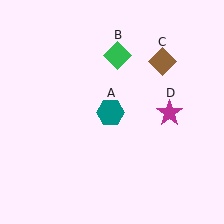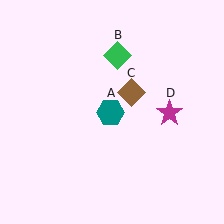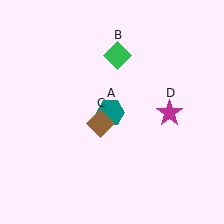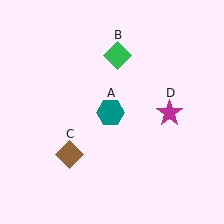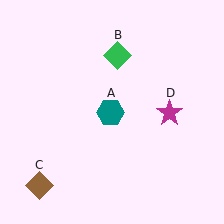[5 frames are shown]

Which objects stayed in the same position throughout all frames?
Teal hexagon (object A) and green diamond (object B) and magenta star (object D) remained stationary.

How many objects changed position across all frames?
1 object changed position: brown diamond (object C).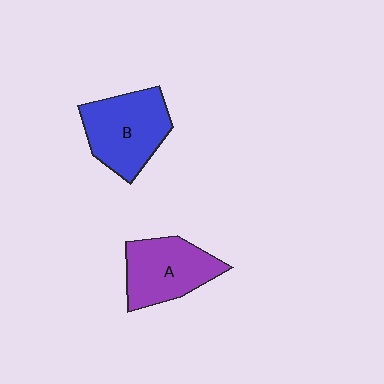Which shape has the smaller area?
Shape A (purple).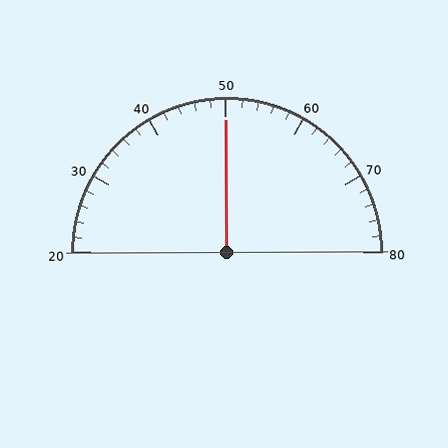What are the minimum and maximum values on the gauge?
The gauge ranges from 20 to 80.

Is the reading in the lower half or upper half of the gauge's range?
The reading is in the upper half of the range (20 to 80).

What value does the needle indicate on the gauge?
The needle indicates approximately 50.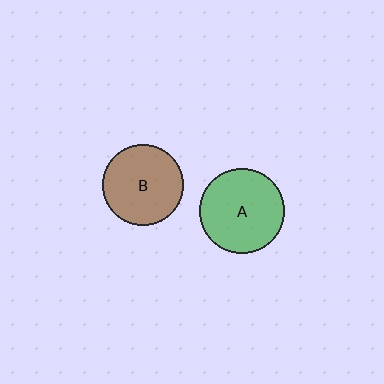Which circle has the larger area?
Circle A (green).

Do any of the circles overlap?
No, none of the circles overlap.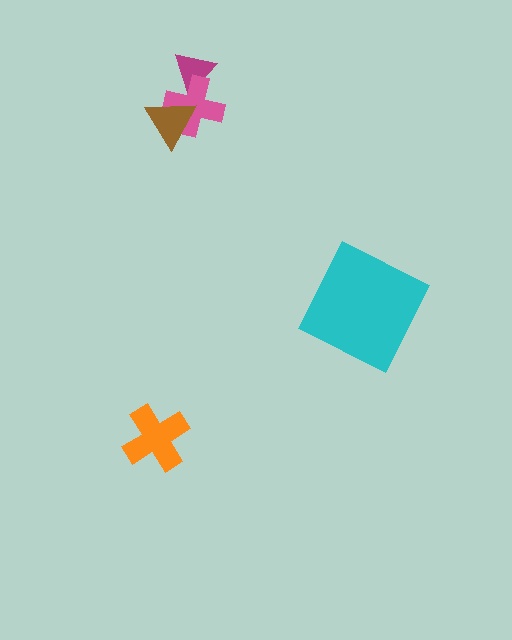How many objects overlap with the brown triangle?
1 object overlaps with the brown triangle.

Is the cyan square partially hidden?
No, no other shape covers it.